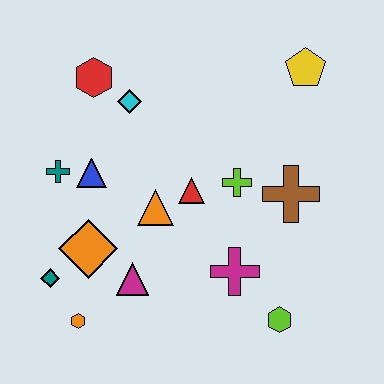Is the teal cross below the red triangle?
No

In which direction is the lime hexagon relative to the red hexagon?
The lime hexagon is below the red hexagon.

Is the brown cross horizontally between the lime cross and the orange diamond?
No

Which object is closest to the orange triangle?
The red triangle is closest to the orange triangle.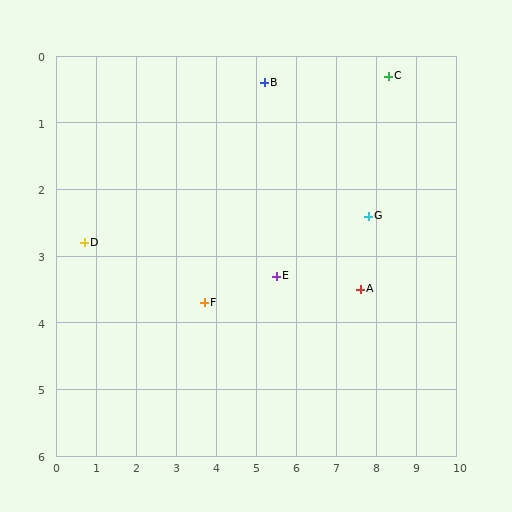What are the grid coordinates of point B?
Point B is at approximately (5.2, 0.4).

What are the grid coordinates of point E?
Point E is at approximately (5.5, 3.3).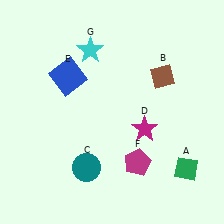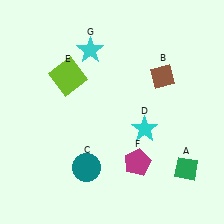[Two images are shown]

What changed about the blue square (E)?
In Image 1, E is blue. In Image 2, it changed to lime.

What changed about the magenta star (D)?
In Image 1, D is magenta. In Image 2, it changed to cyan.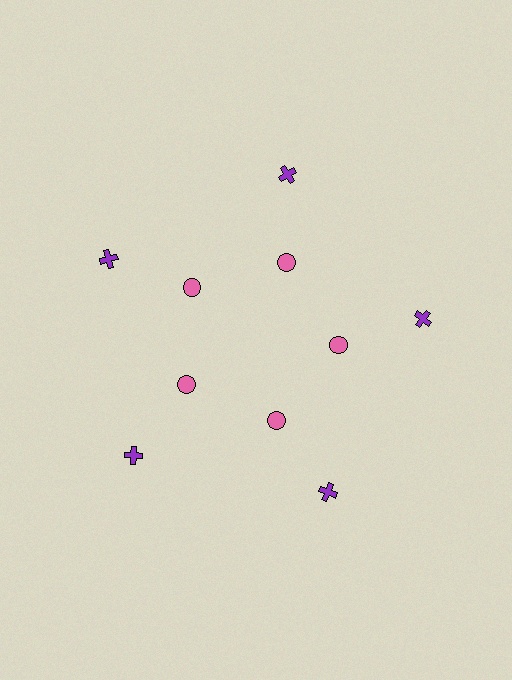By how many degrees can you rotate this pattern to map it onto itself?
The pattern maps onto itself every 72 degrees of rotation.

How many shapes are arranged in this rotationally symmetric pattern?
There are 10 shapes, arranged in 5 groups of 2.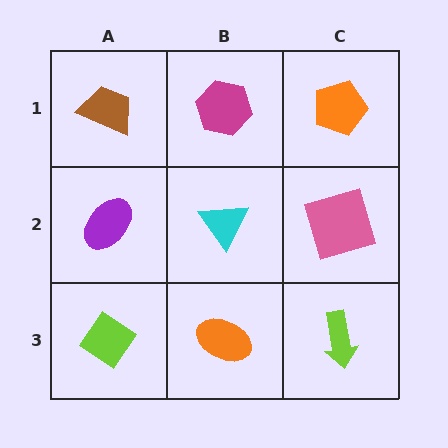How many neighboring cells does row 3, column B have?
3.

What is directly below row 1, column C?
A pink square.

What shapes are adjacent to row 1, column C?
A pink square (row 2, column C), a magenta hexagon (row 1, column B).